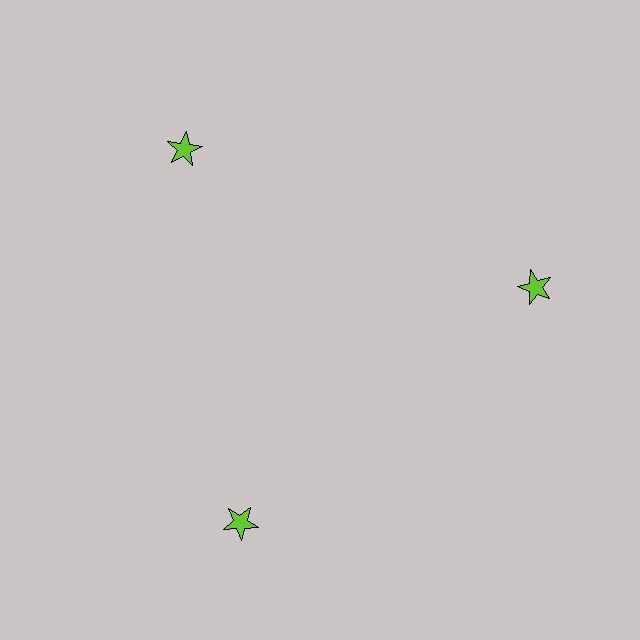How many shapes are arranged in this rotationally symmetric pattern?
There are 3 shapes, arranged in 3 groups of 1.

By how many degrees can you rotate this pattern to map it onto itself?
The pattern maps onto itself every 120 degrees of rotation.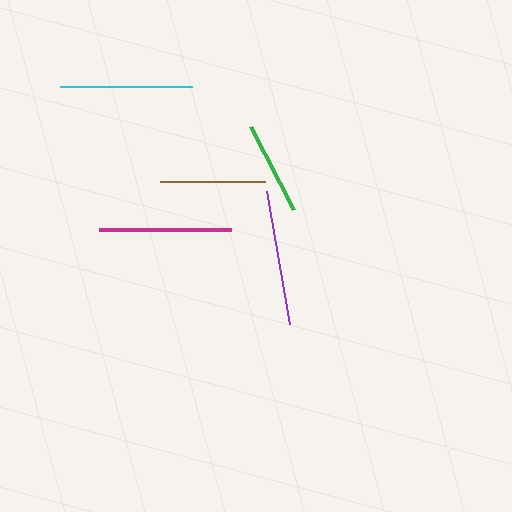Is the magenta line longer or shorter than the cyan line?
The magenta line is longer than the cyan line.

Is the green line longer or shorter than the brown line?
The brown line is longer than the green line.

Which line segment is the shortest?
The green line is the shortest at approximately 94 pixels.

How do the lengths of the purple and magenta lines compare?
The purple and magenta lines are approximately the same length.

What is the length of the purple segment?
The purple segment is approximately 135 pixels long.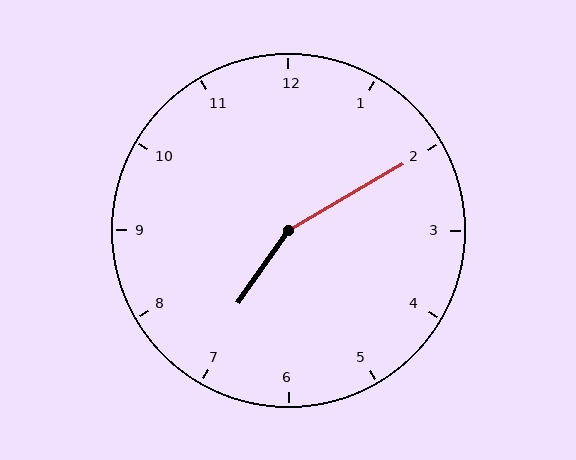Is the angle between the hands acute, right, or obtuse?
It is obtuse.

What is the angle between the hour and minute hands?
Approximately 155 degrees.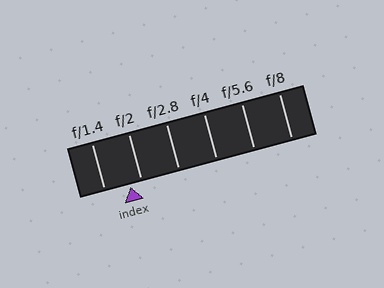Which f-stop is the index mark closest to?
The index mark is closest to f/2.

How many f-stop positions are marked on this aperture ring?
There are 6 f-stop positions marked.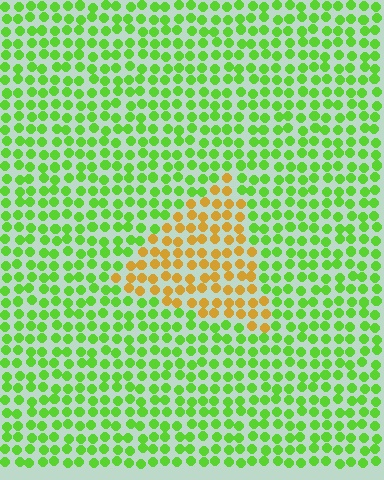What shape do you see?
I see a triangle.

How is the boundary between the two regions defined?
The boundary is defined purely by a slight shift in hue (about 64 degrees). Spacing, size, and orientation are identical on both sides.